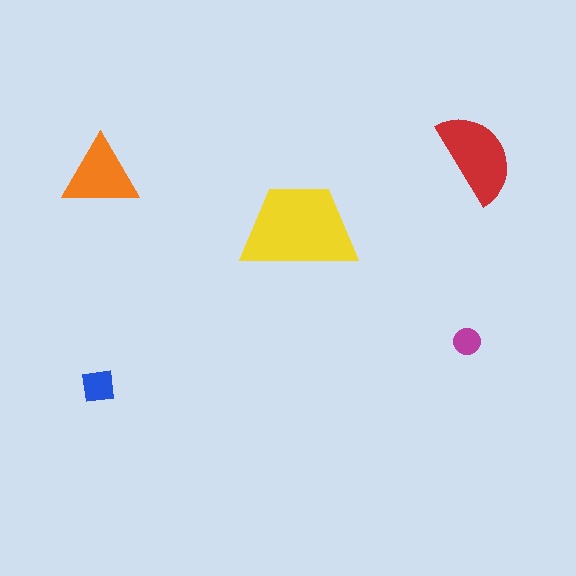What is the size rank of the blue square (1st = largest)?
4th.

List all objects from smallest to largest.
The magenta circle, the blue square, the orange triangle, the red semicircle, the yellow trapezoid.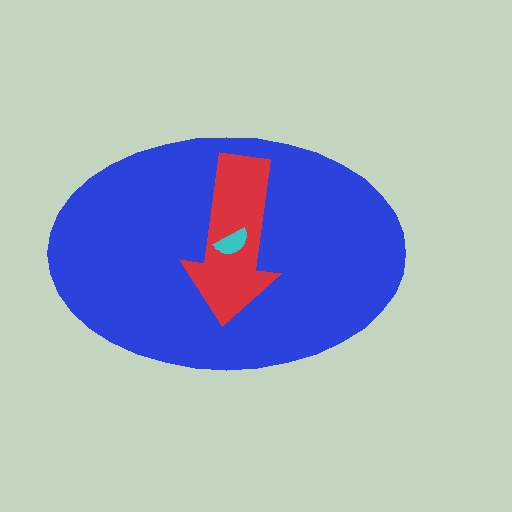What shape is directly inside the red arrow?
The cyan semicircle.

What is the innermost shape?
The cyan semicircle.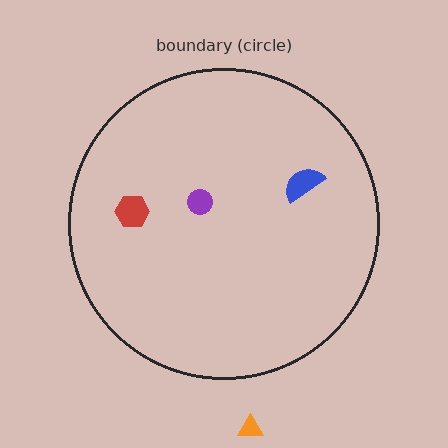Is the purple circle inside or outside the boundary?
Inside.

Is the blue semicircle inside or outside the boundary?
Inside.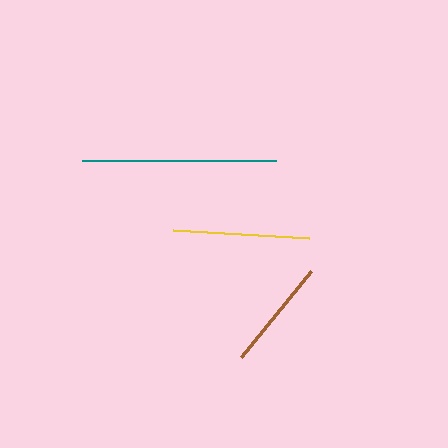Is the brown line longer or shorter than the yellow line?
The yellow line is longer than the brown line.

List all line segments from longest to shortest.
From longest to shortest: teal, yellow, brown.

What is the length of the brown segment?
The brown segment is approximately 110 pixels long.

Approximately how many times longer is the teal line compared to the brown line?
The teal line is approximately 1.8 times the length of the brown line.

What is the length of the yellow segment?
The yellow segment is approximately 136 pixels long.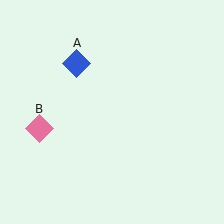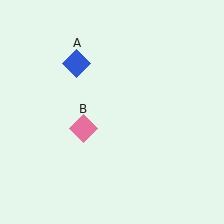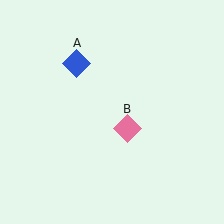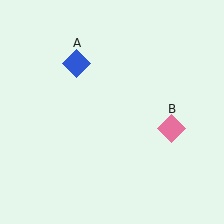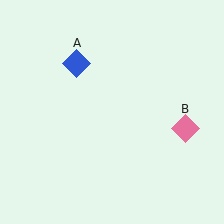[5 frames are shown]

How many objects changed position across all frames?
1 object changed position: pink diamond (object B).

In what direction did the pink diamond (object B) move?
The pink diamond (object B) moved right.